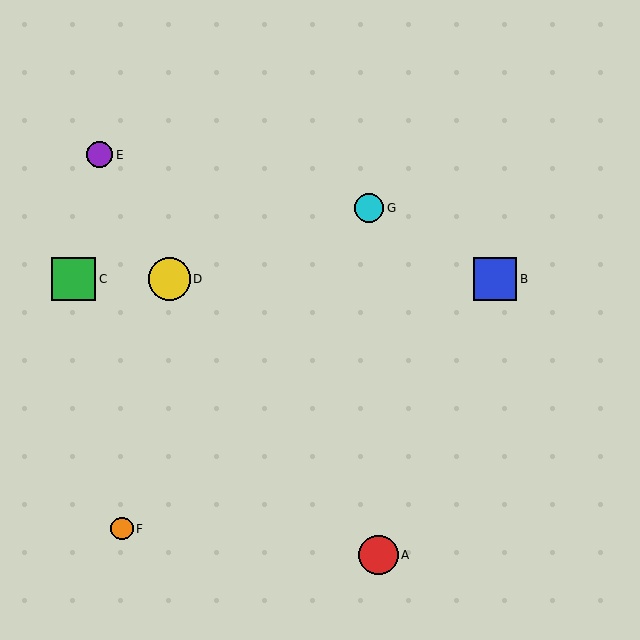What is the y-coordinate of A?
Object A is at y≈555.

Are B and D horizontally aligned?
Yes, both are at y≈279.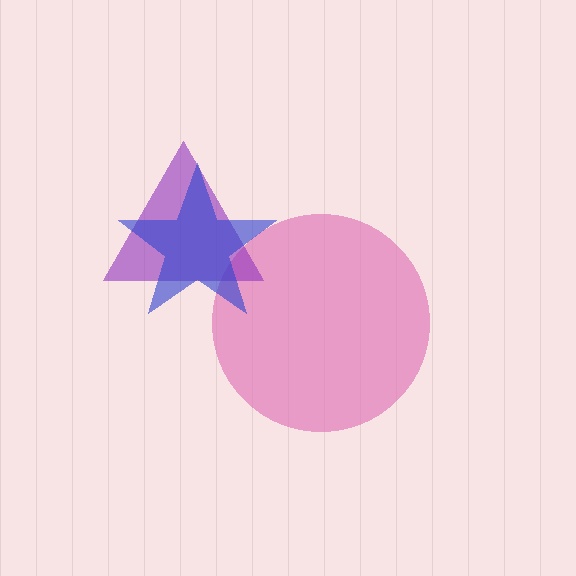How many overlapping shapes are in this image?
There are 3 overlapping shapes in the image.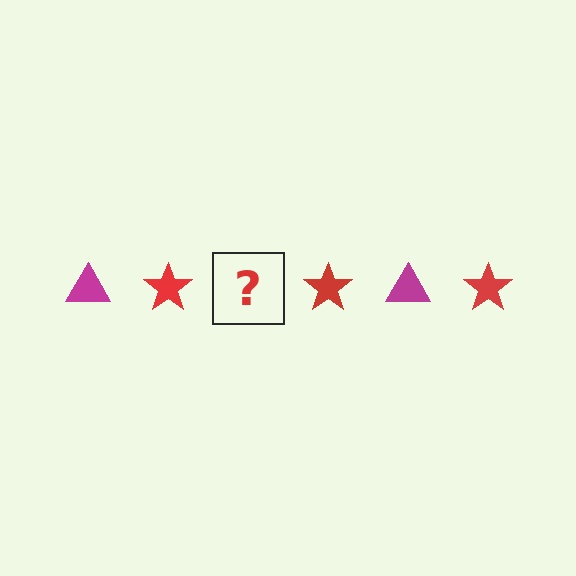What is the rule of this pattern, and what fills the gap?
The rule is that the pattern alternates between magenta triangle and red star. The gap should be filled with a magenta triangle.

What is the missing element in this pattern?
The missing element is a magenta triangle.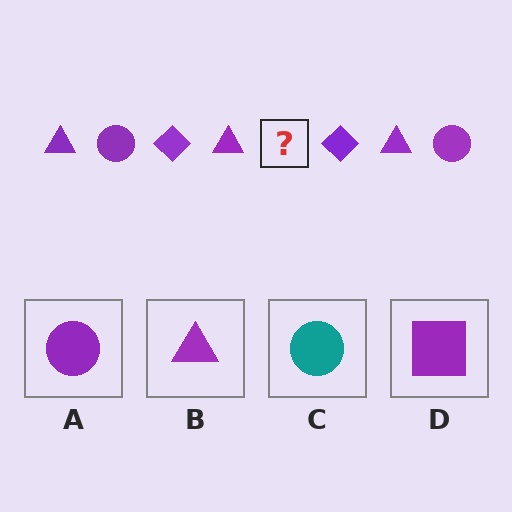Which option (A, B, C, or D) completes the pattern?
A.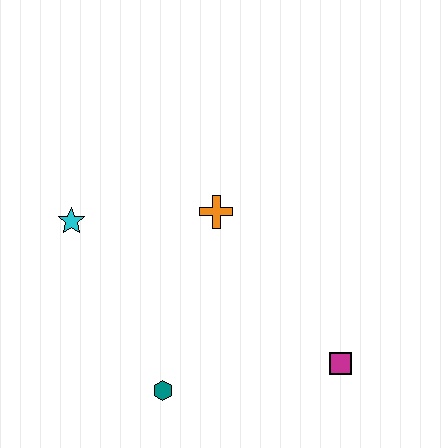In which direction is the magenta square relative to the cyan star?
The magenta square is to the right of the cyan star.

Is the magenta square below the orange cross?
Yes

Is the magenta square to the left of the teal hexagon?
No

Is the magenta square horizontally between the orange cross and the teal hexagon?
No